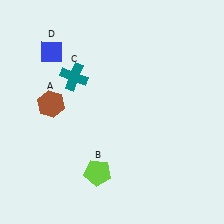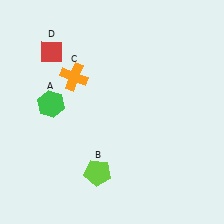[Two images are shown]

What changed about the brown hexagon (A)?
In Image 1, A is brown. In Image 2, it changed to green.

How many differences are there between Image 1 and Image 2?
There are 3 differences between the two images.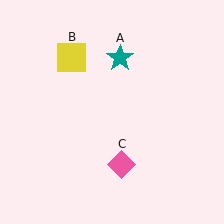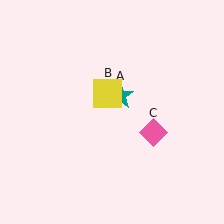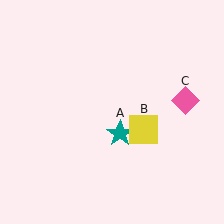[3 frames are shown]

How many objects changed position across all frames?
3 objects changed position: teal star (object A), yellow square (object B), pink diamond (object C).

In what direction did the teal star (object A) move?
The teal star (object A) moved down.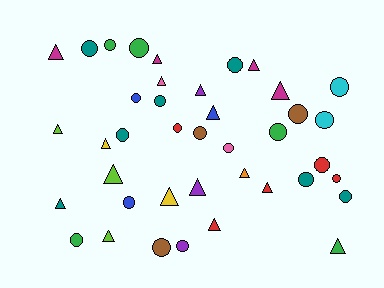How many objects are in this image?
There are 40 objects.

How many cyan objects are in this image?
There are 2 cyan objects.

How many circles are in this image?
There are 22 circles.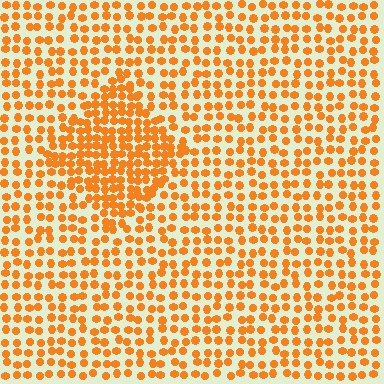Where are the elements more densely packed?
The elements are more densely packed inside the diamond boundary.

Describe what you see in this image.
The image contains small orange elements arranged at two different densities. A diamond-shaped region is visible where the elements are more densely packed than the surrounding area.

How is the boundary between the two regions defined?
The boundary is defined by a change in element density (approximately 1.8x ratio). All elements are the same color, size, and shape.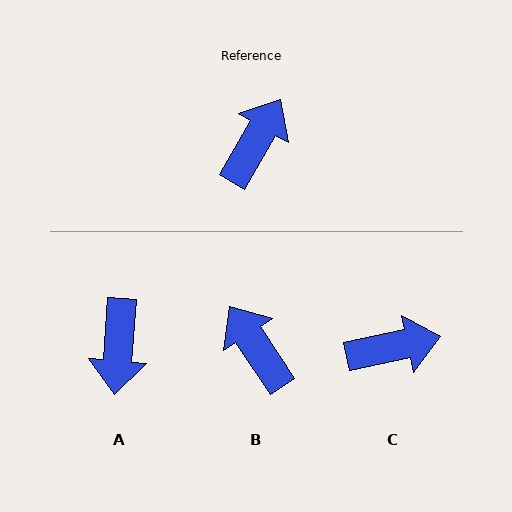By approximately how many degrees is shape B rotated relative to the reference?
Approximately 64 degrees counter-clockwise.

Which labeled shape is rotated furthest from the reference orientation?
A, about 154 degrees away.